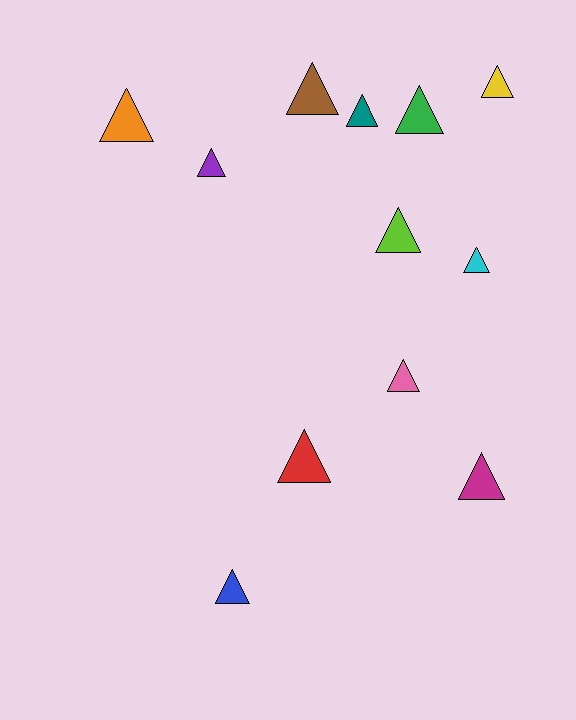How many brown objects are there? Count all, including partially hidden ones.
There is 1 brown object.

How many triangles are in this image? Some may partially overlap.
There are 12 triangles.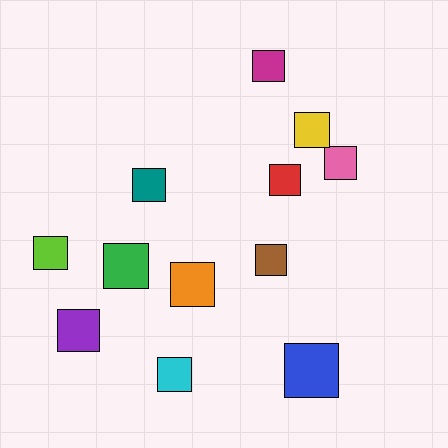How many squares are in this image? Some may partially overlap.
There are 12 squares.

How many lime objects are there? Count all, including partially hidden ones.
There is 1 lime object.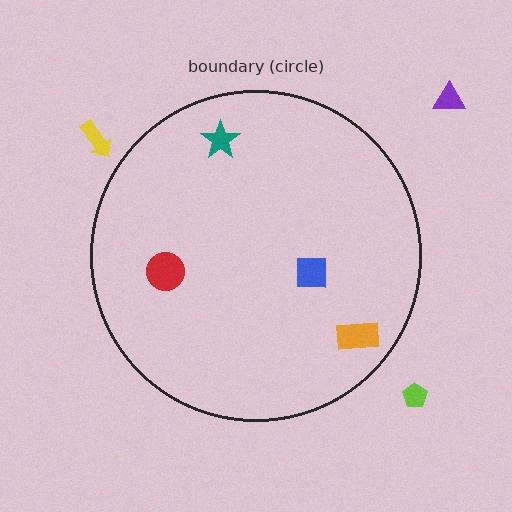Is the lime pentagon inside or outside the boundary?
Outside.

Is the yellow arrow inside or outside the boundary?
Outside.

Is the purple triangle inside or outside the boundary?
Outside.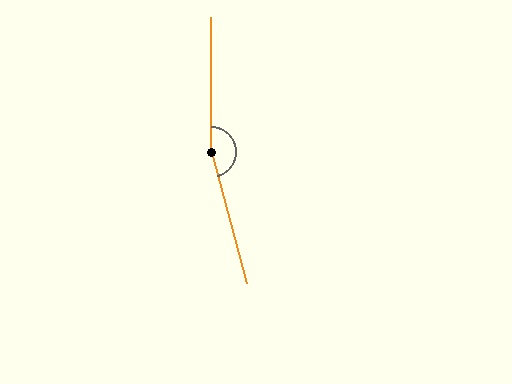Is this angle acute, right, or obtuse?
It is obtuse.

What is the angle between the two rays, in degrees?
Approximately 165 degrees.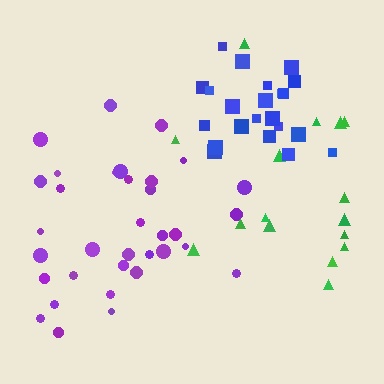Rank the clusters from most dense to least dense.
blue, purple, green.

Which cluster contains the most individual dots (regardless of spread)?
Purple (34).